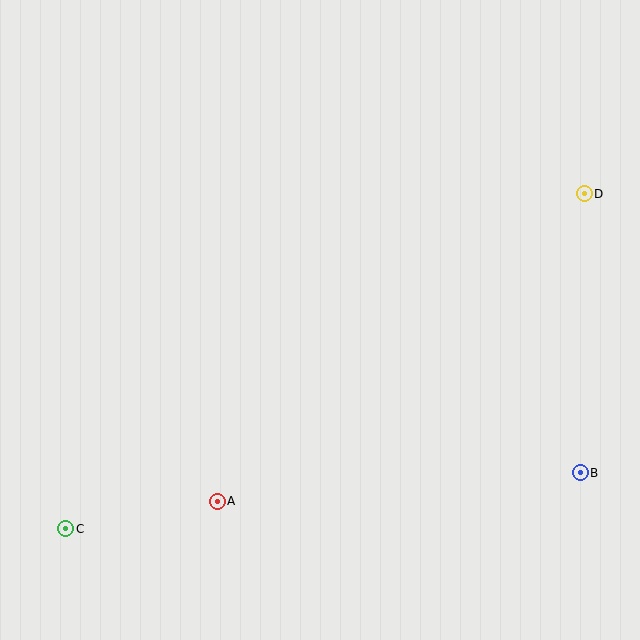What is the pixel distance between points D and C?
The distance between D and C is 617 pixels.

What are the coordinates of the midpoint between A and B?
The midpoint between A and B is at (399, 487).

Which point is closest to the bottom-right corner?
Point B is closest to the bottom-right corner.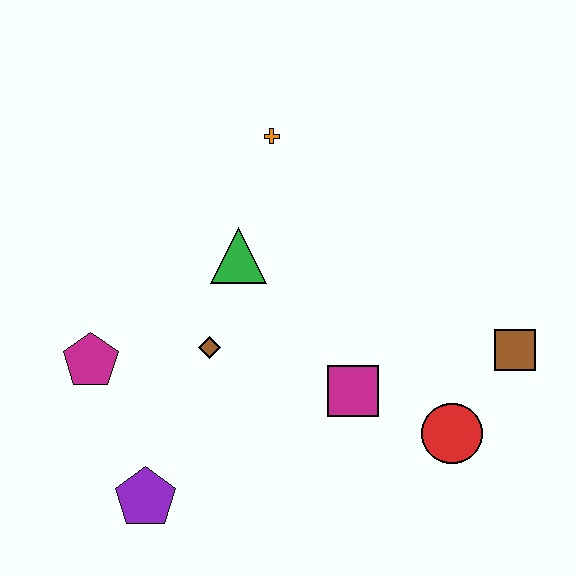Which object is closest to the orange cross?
The green triangle is closest to the orange cross.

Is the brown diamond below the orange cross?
Yes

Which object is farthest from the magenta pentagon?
The brown square is farthest from the magenta pentagon.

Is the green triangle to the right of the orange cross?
No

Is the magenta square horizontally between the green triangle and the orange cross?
No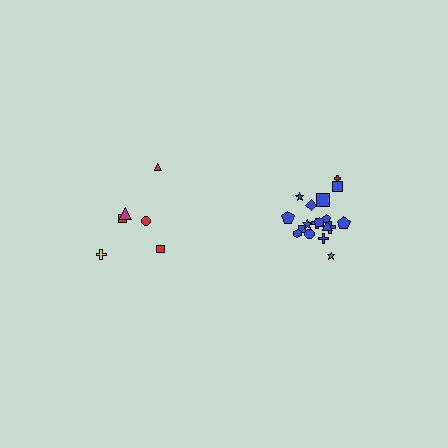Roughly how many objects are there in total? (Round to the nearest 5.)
Roughly 25 objects in total.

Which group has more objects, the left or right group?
The right group.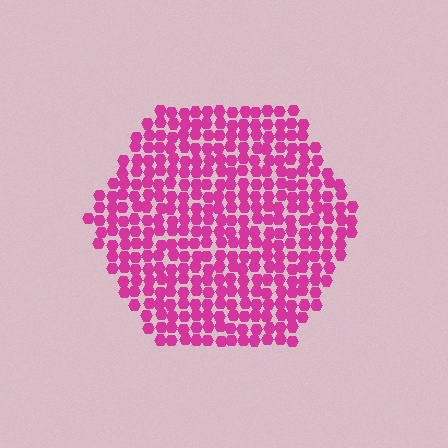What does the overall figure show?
The overall figure shows a hexagon.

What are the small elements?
The small elements are hexagons.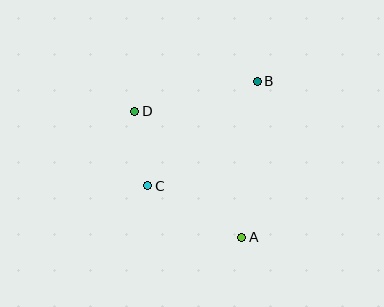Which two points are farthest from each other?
Points A and D are farthest from each other.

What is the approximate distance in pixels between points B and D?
The distance between B and D is approximately 126 pixels.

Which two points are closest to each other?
Points C and D are closest to each other.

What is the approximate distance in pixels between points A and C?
The distance between A and C is approximately 107 pixels.